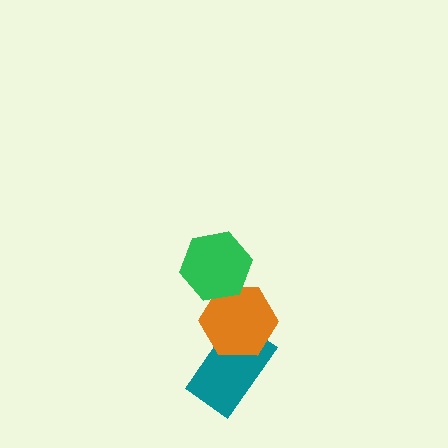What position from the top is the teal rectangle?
The teal rectangle is 3rd from the top.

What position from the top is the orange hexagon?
The orange hexagon is 2nd from the top.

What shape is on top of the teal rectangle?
The orange hexagon is on top of the teal rectangle.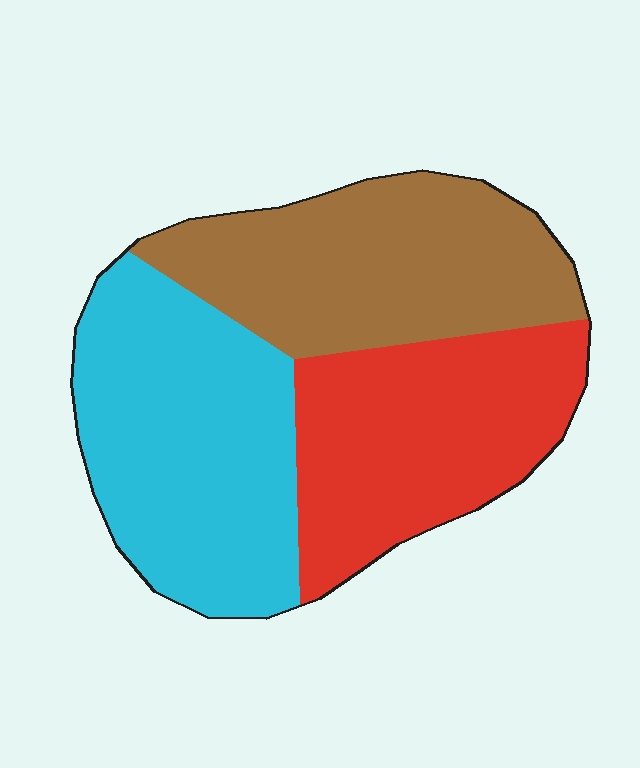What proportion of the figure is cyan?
Cyan covers around 35% of the figure.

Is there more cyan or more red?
Cyan.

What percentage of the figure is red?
Red takes up between a quarter and a half of the figure.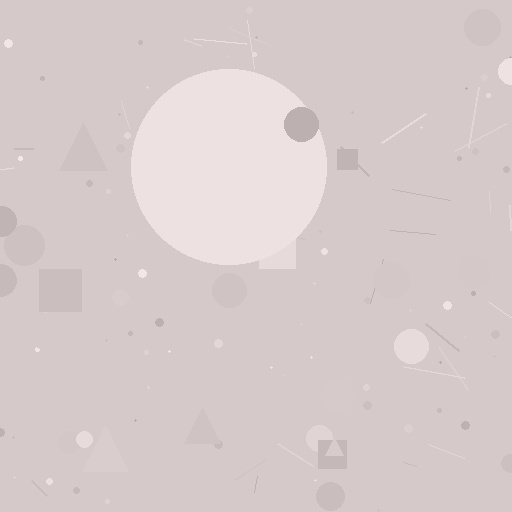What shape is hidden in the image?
A circle is hidden in the image.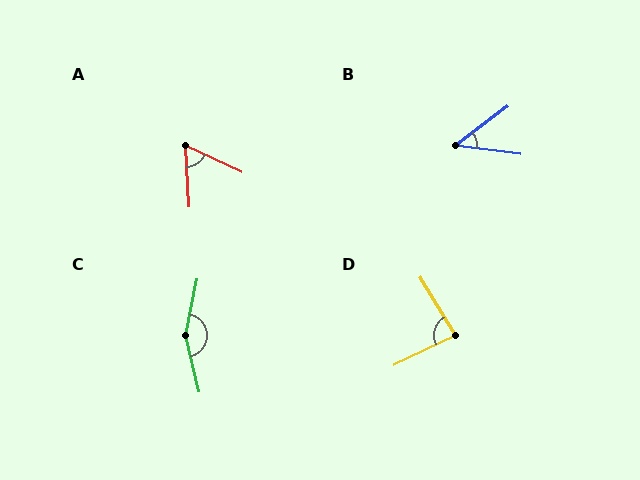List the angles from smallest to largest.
B (44°), A (62°), D (84°), C (155°).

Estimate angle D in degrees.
Approximately 84 degrees.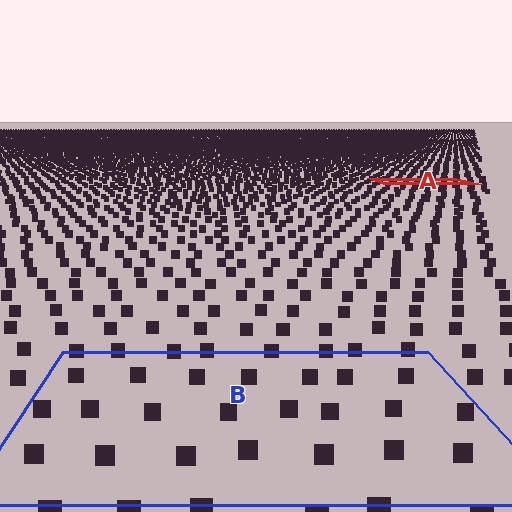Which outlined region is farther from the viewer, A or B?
Region A is farther from the viewer — the texture elements inside it appear smaller and more densely packed.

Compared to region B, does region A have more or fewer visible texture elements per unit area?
Region A has more texture elements per unit area — they are packed more densely because it is farther away.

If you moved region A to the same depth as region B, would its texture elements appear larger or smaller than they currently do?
They would appear larger. At a closer depth, the same texture elements are projected at a bigger on-screen size.